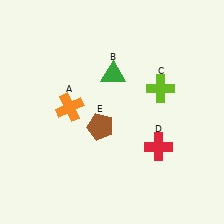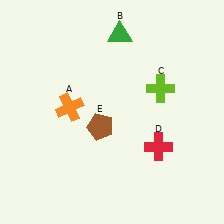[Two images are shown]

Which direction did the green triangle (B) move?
The green triangle (B) moved up.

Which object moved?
The green triangle (B) moved up.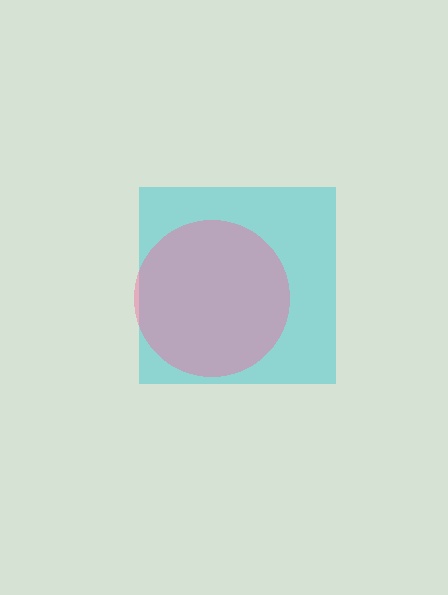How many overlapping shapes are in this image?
There are 2 overlapping shapes in the image.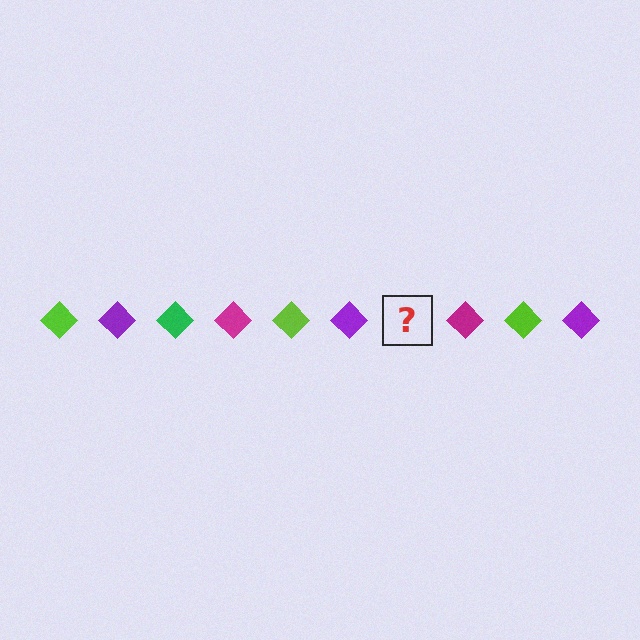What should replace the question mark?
The question mark should be replaced with a green diamond.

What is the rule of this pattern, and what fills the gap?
The rule is that the pattern cycles through lime, purple, green, magenta diamonds. The gap should be filled with a green diamond.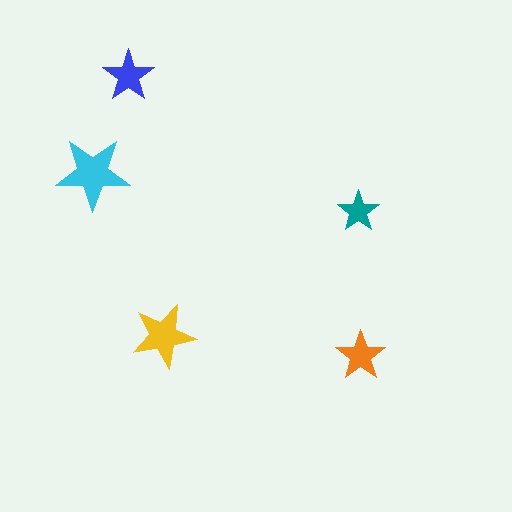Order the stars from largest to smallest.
the cyan one, the yellow one, the blue one, the orange one, the teal one.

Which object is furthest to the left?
The cyan star is leftmost.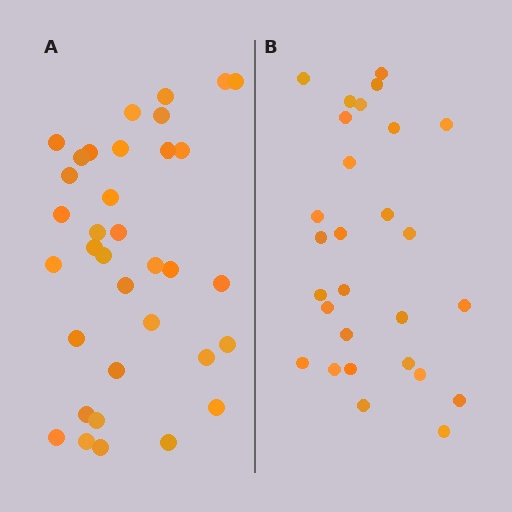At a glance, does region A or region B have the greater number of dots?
Region A (the left region) has more dots.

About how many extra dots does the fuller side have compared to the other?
Region A has roughly 8 or so more dots than region B.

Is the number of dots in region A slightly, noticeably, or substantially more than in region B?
Region A has noticeably more, but not dramatically so. The ratio is roughly 1.2 to 1.